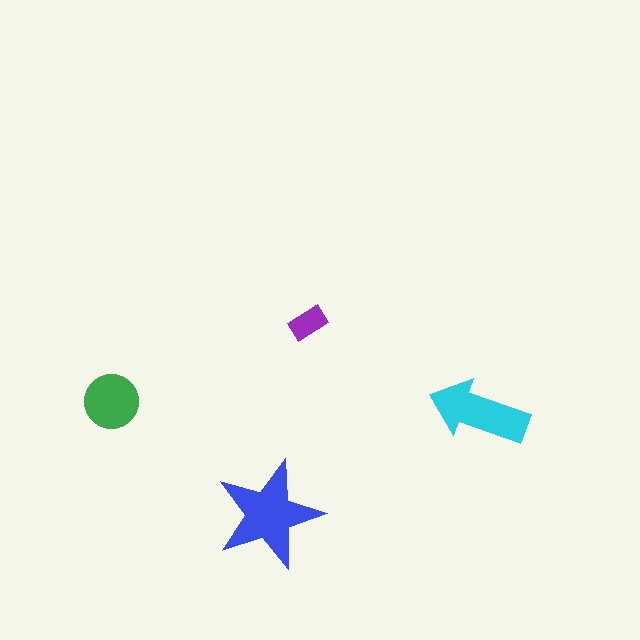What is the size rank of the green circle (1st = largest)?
3rd.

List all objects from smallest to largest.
The purple rectangle, the green circle, the cyan arrow, the blue star.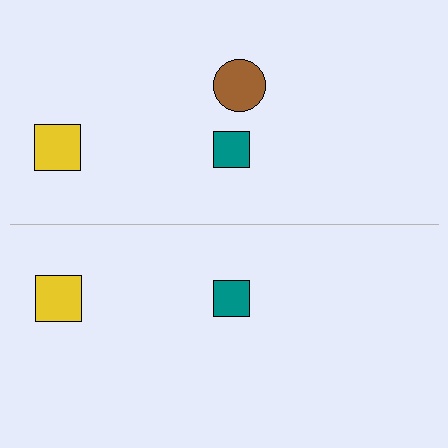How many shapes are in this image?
There are 5 shapes in this image.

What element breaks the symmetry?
A brown circle is missing from the bottom side.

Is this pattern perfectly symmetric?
No, the pattern is not perfectly symmetric. A brown circle is missing from the bottom side.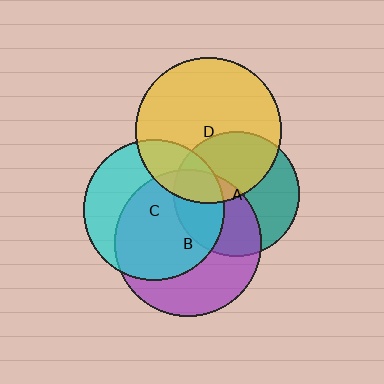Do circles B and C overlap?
Yes.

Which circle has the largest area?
Circle B (purple).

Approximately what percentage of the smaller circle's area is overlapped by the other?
Approximately 60%.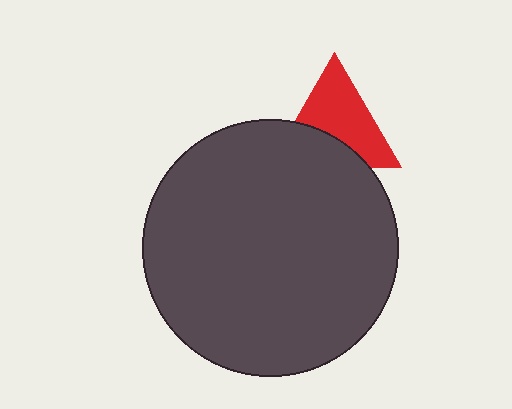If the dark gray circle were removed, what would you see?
You would see the complete red triangle.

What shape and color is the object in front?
The object in front is a dark gray circle.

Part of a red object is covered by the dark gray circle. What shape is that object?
It is a triangle.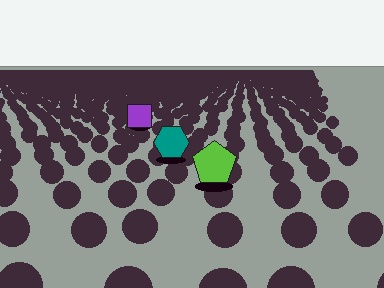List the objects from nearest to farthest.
From nearest to farthest: the lime pentagon, the teal hexagon, the purple square.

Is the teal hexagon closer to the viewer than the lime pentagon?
No. The lime pentagon is closer — you can tell from the texture gradient: the ground texture is coarser near it.